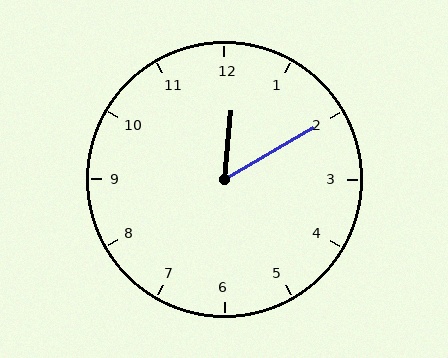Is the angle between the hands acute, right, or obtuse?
It is acute.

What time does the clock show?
12:10.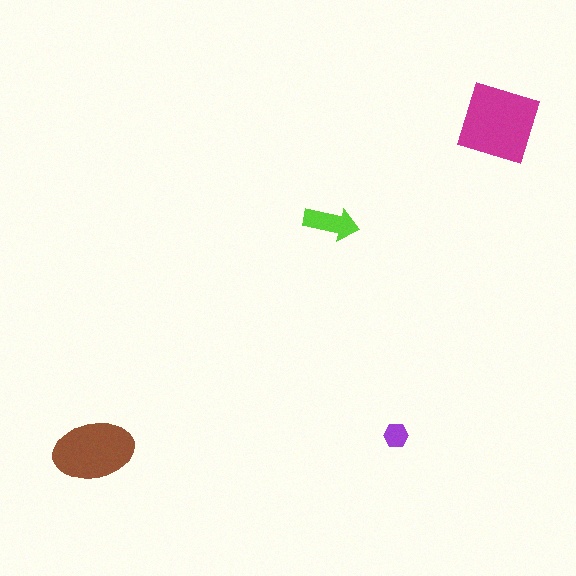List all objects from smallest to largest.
The purple hexagon, the lime arrow, the brown ellipse, the magenta square.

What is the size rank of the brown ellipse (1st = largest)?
2nd.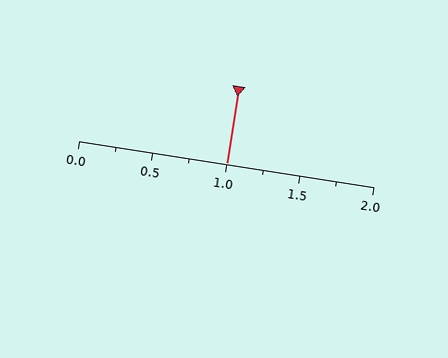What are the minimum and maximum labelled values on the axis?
The axis runs from 0.0 to 2.0.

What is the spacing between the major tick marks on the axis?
The major ticks are spaced 0.5 apart.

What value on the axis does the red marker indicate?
The marker indicates approximately 1.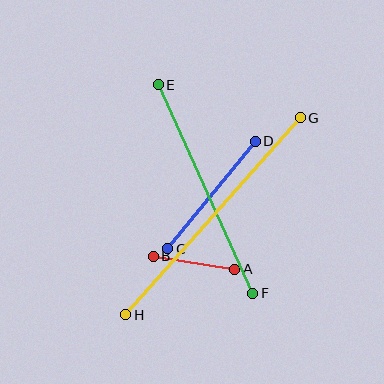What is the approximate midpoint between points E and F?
The midpoint is at approximately (206, 189) pixels.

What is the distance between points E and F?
The distance is approximately 229 pixels.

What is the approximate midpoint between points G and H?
The midpoint is at approximately (213, 216) pixels.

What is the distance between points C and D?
The distance is approximately 139 pixels.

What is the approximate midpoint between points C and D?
The midpoint is at approximately (211, 195) pixels.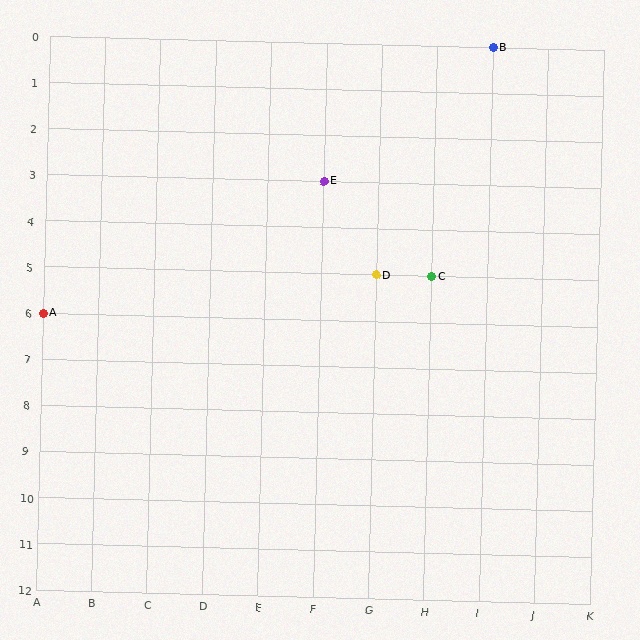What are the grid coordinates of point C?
Point C is at grid coordinates (H, 5).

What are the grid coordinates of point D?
Point D is at grid coordinates (G, 5).